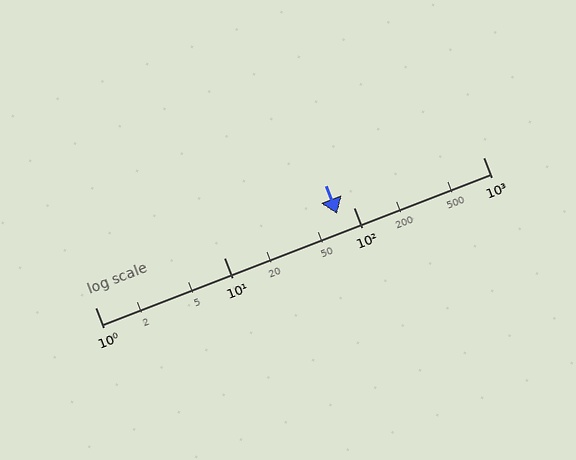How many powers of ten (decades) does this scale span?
The scale spans 3 decades, from 1 to 1000.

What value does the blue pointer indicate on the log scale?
The pointer indicates approximately 74.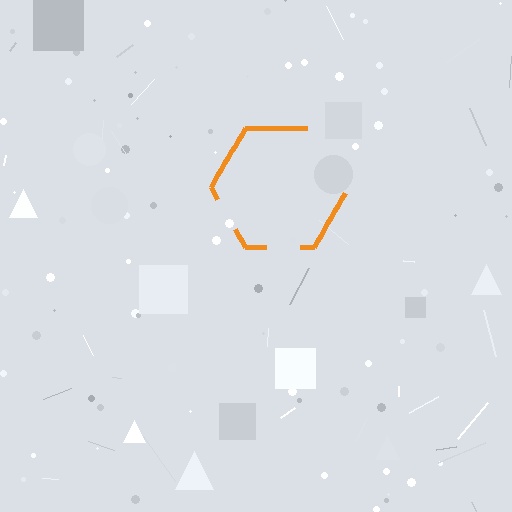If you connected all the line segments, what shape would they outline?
They would outline a hexagon.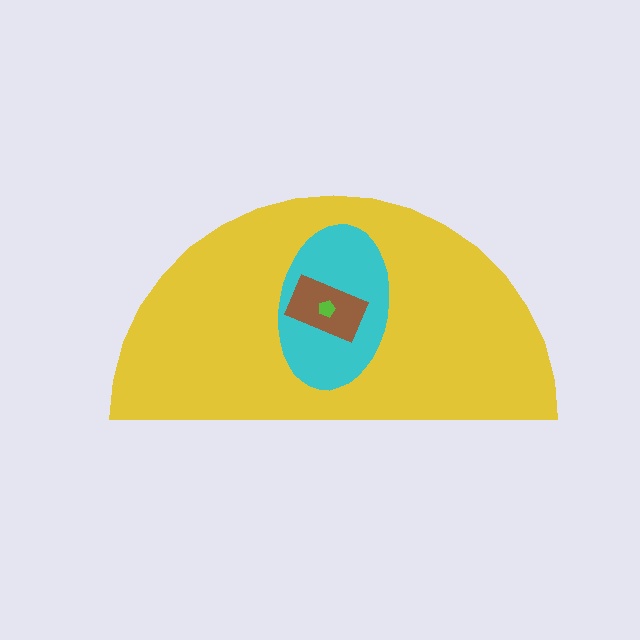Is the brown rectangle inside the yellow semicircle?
Yes.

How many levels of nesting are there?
4.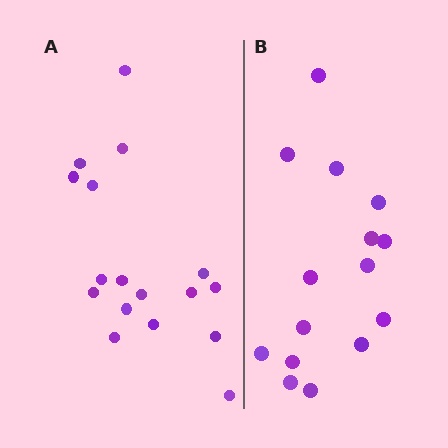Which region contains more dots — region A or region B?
Region A (the left region) has more dots.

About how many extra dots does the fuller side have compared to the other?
Region A has just a few more — roughly 2 or 3 more dots than region B.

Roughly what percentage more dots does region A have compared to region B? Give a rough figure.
About 15% more.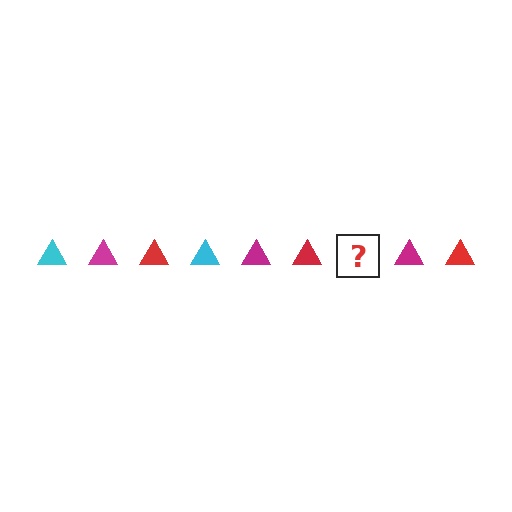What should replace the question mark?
The question mark should be replaced with a cyan triangle.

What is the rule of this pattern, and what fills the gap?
The rule is that the pattern cycles through cyan, magenta, red triangles. The gap should be filled with a cyan triangle.